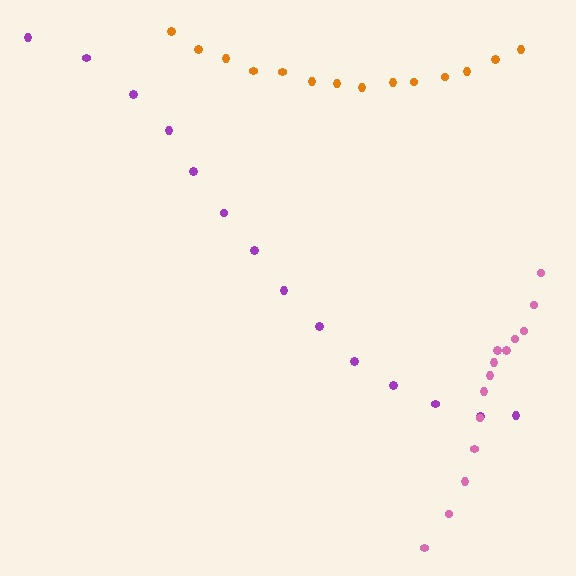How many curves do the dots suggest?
There are 3 distinct paths.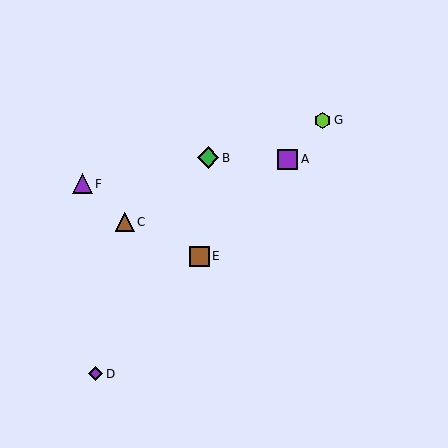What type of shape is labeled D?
Shape D is a purple diamond.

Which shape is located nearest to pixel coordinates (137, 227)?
The brown triangle (labeled C) at (125, 222) is nearest to that location.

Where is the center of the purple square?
The center of the purple square is at (288, 159).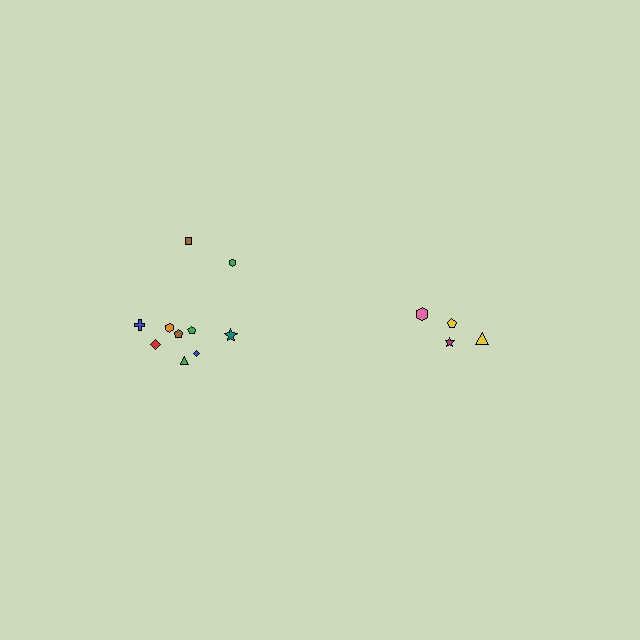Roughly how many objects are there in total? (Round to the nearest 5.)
Roughly 15 objects in total.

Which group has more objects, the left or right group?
The left group.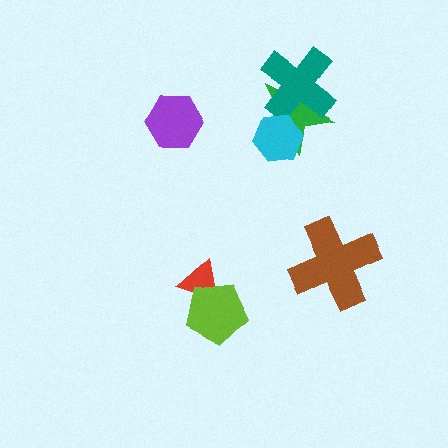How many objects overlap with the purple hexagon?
0 objects overlap with the purple hexagon.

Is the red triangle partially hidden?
Yes, it is partially covered by another shape.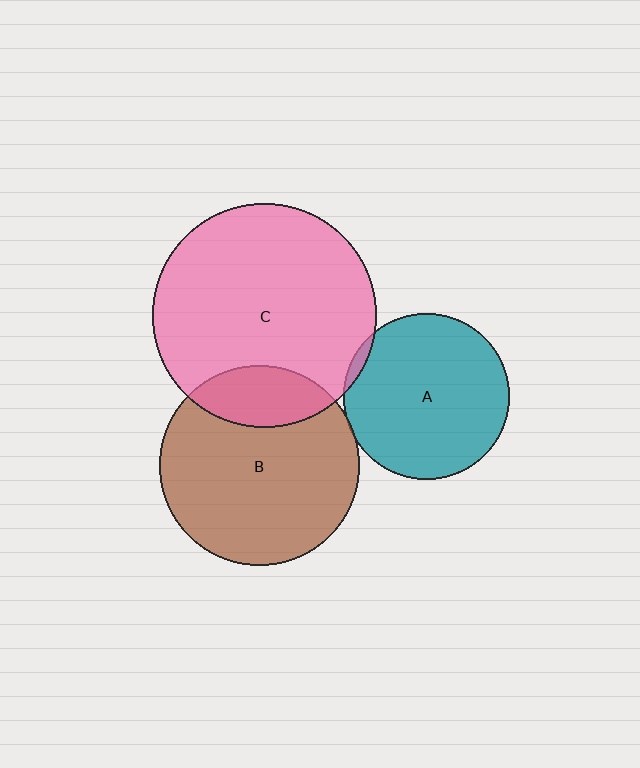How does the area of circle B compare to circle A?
Approximately 1.5 times.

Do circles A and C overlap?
Yes.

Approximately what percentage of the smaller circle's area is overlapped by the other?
Approximately 5%.